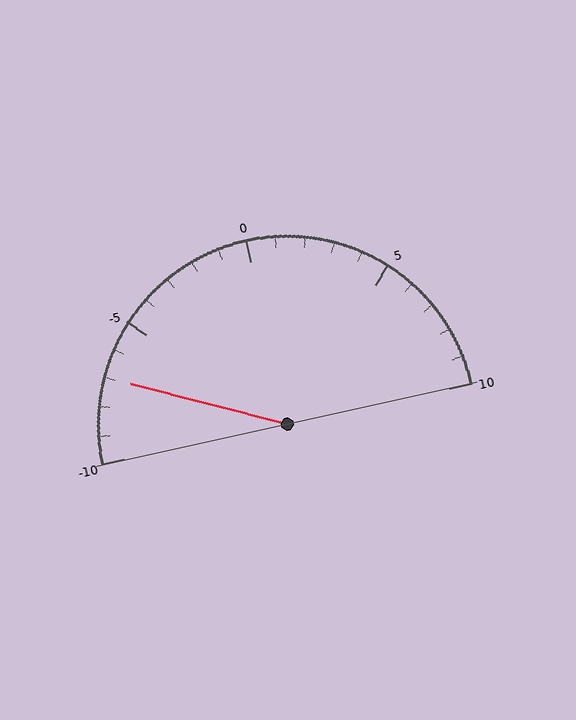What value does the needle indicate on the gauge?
The needle indicates approximately -7.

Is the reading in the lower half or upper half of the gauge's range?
The reading is in the lower half of the range (-10 to 10).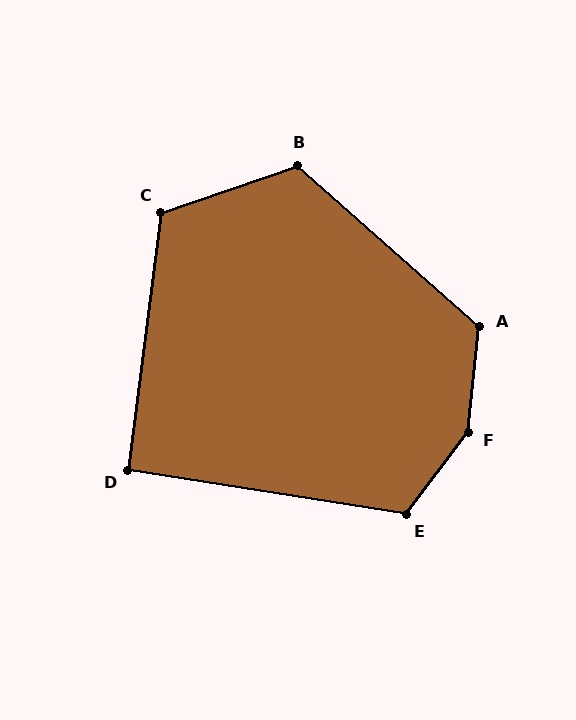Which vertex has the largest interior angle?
F, at approximately 149 degrees.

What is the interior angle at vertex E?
Approximately 118 degrees (obtuse).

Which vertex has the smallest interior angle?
D, at approximately 92 degrees.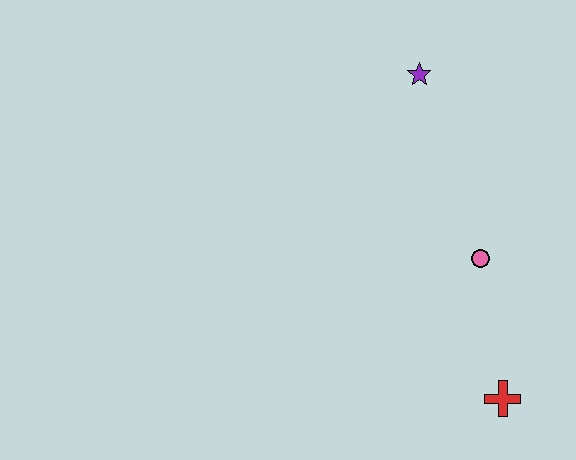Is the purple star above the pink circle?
Yes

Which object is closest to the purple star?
The pink circle is closest to the purple star.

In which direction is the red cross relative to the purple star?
The red cross is below the purple star.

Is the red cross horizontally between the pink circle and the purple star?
No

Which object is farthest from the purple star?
The red cross is farthest from the purple star.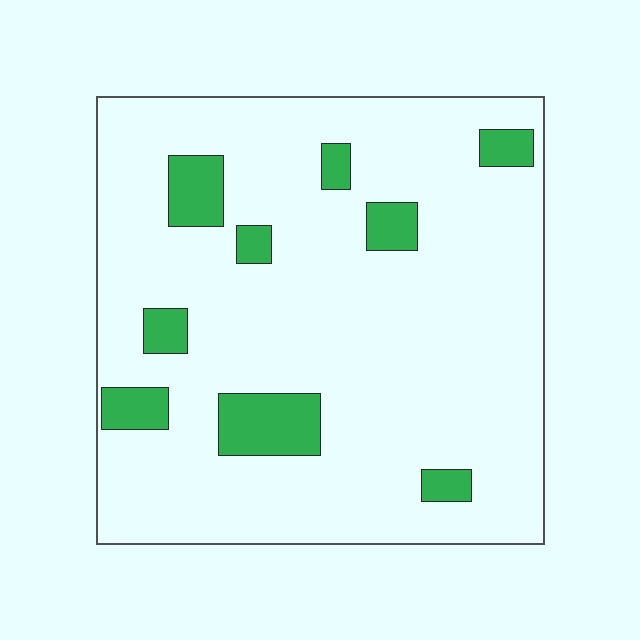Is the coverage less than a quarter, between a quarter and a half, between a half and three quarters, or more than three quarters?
Less than a quarter.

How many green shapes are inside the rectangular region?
9.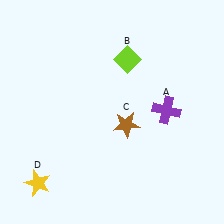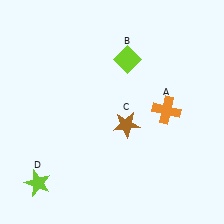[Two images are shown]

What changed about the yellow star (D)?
In Image 1, D is yellow. In Image 2, it changed to lime.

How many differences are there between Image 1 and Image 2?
There are 2 differences between the two images.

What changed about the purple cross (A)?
In Image 1, A is purple. In Image 2, it changed to orange.